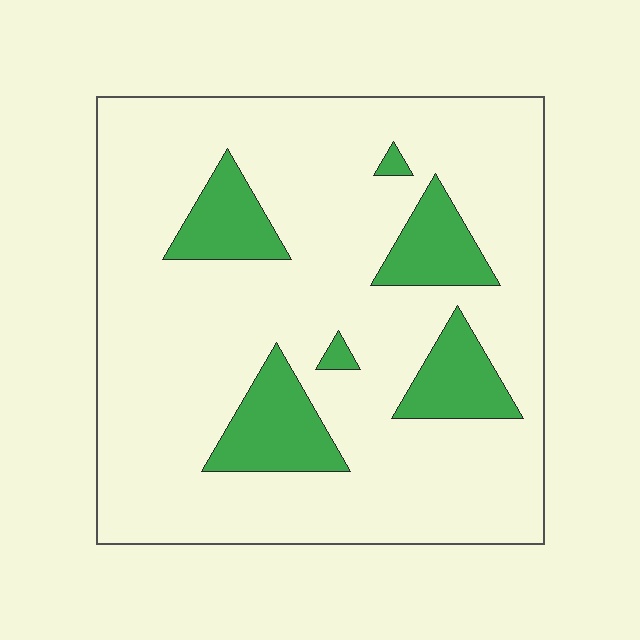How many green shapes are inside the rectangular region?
6.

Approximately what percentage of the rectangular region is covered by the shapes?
Approximately 15%.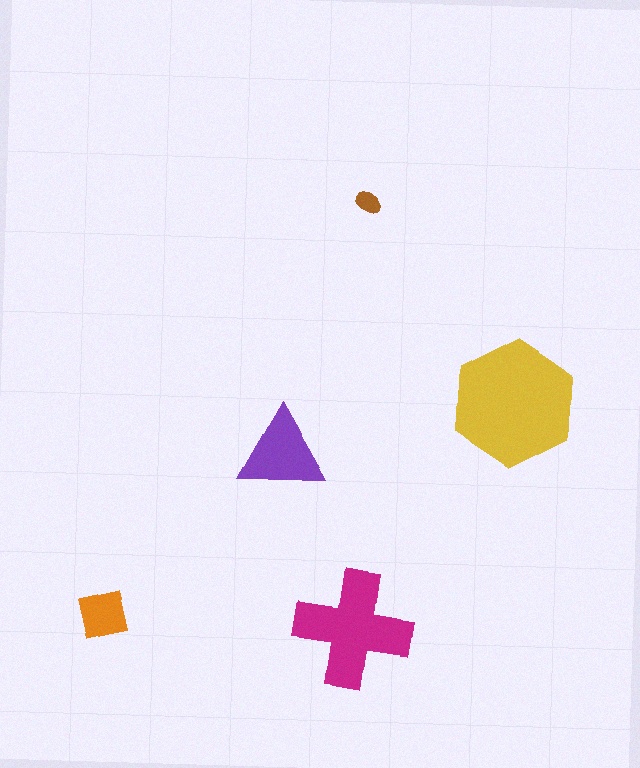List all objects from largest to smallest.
The yellow hexagon, the magenta cross, the purple triangle, the orange square, the brown ellipse.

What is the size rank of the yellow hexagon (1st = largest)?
1st.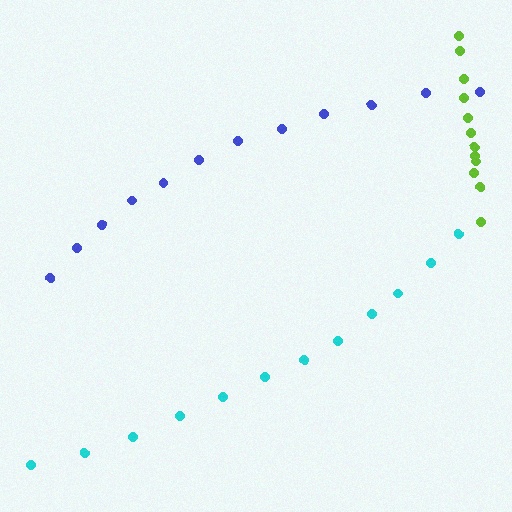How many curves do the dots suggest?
There are 3 distinct paths.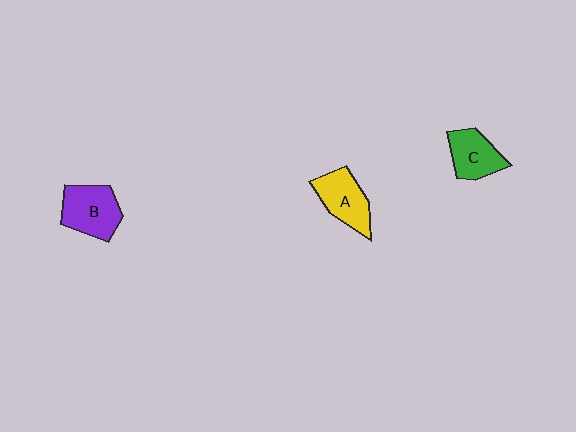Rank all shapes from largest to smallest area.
From largest to smallest: B (purple), A (yellow), C (green).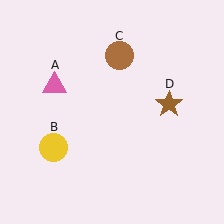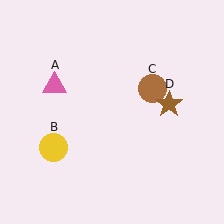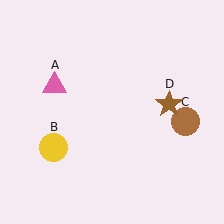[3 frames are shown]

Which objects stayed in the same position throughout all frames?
Pink triangle (object A) and yellow circle (object B) and brown star (object D) remained stationary.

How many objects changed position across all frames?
1 object changed position: brown circle (object C).